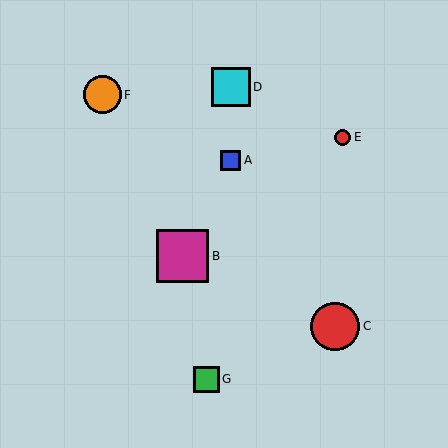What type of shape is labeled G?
Shape G is a green square.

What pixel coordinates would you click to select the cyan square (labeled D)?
Click at (231, 87) to select the cyan square D.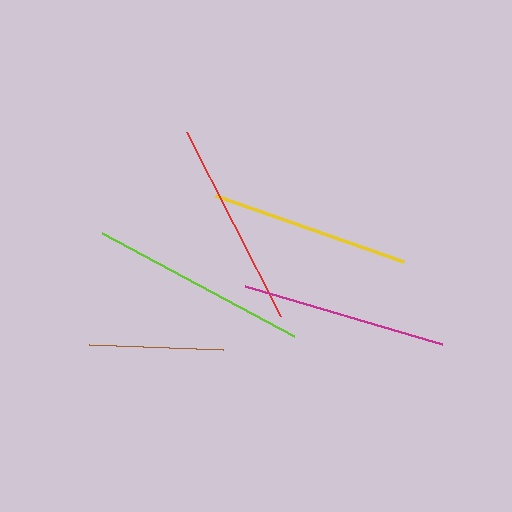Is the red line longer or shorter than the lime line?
The lime line is longer than the red line.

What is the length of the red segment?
The red segment is approximately 207 pixels long.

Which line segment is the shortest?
The brown line is the shortest at approximately 135 pixels.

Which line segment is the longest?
The lime line is the longest at approximately 217 pixels.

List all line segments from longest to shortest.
From longest to shortest: lime, red, magenta, yellow, brown.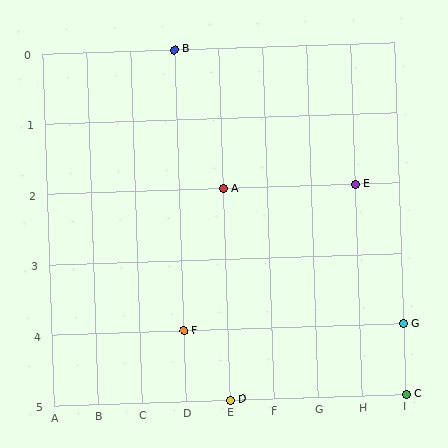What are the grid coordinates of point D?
Point D is at grid coordinates (E, 5).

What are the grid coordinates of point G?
Point G is at grid coordinates (I, 4).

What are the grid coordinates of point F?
Point F is at grid coordinates (D, 4).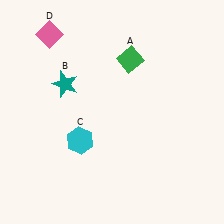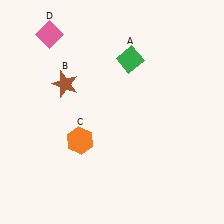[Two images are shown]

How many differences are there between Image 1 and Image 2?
There are 2 differences between the two images.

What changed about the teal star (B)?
In Image 1, B is teal. In Image 2, it changed to brown.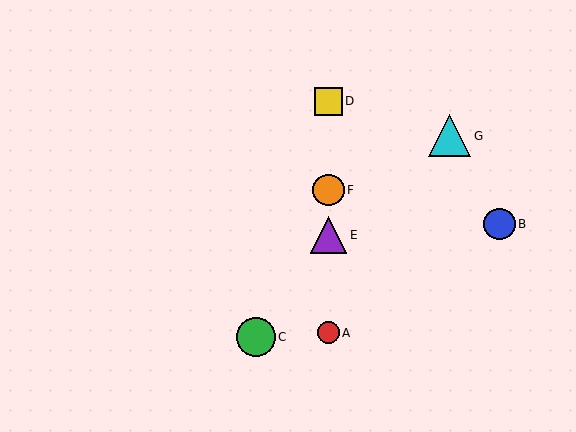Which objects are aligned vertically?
Objects A, D, E, F are aligned vertically.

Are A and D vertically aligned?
Yes, both are at x≈328.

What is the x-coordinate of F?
Object F is at x≈328.